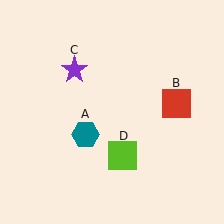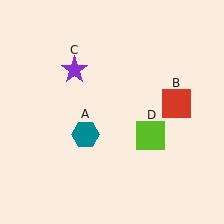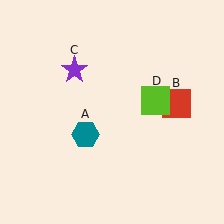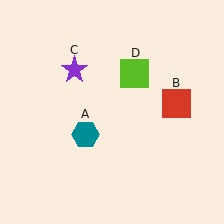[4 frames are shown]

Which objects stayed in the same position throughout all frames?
Teal hexagon (object A) and red square (object B) and purple star (object C) remained stationary.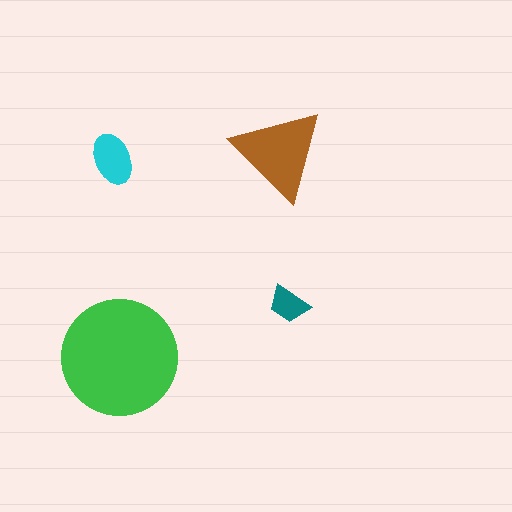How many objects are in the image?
There are 4 objects in the image.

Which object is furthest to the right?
The teal trapezoid is rightmost.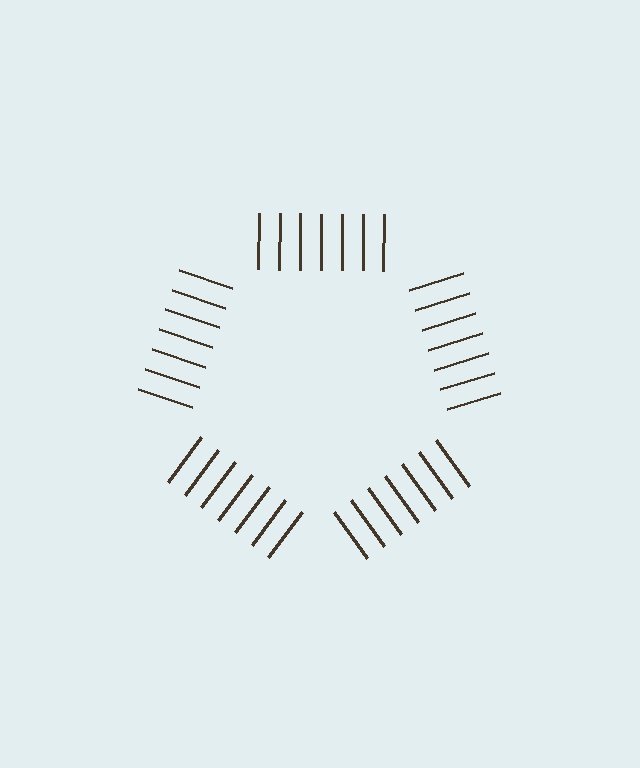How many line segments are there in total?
35 — 7 along each of the 5 edges.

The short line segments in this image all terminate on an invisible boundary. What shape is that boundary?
An illusory pentagon — the line segments terminate on its edges but no continuous stroke is drawn.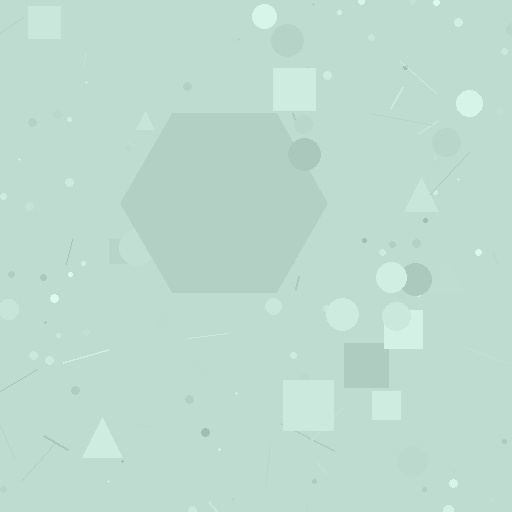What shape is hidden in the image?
A hexagon is hidden in the image.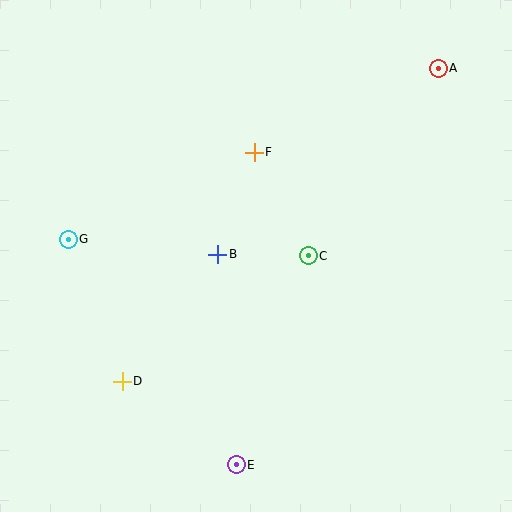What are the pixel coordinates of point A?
Point A is at (438, 68).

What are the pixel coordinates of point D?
Point D is at (122, 381).